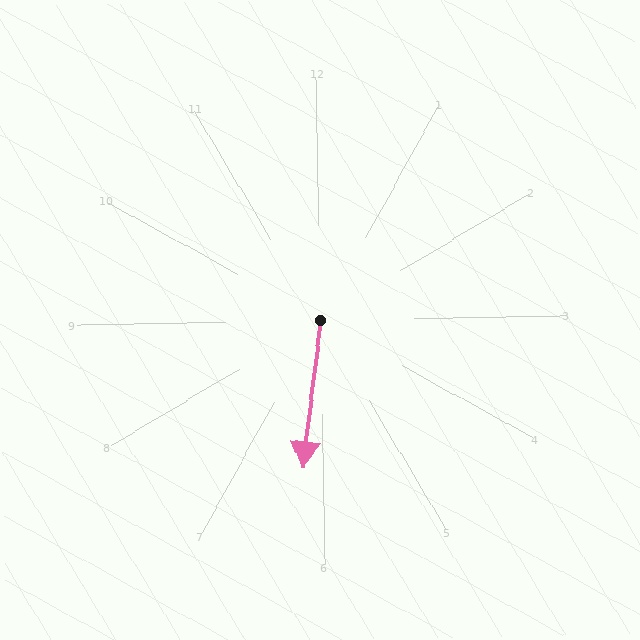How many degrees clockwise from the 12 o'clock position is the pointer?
Approximately 188 degrees.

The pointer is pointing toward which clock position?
Roughly 6 o'clock.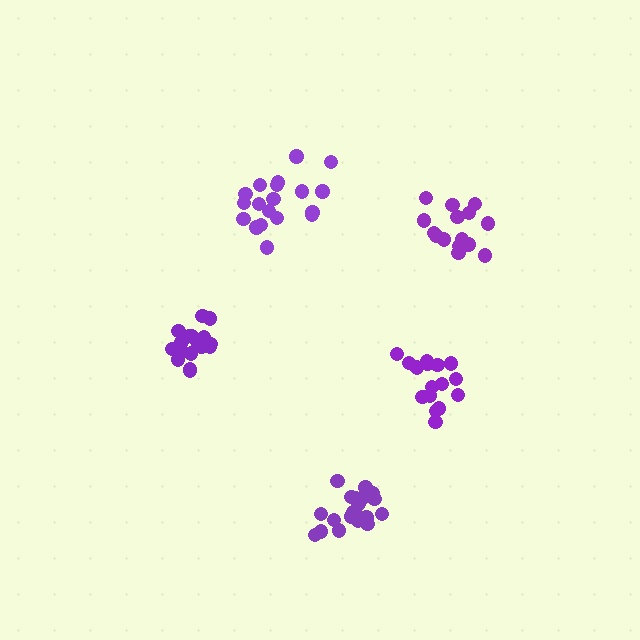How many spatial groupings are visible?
There are 5 spatial groupings.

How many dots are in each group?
Group 1: 17 dots, Group 2: 17 dots, Group 3: 15 dots, Group 4: 20 dots, Group 5: 19 dots (88 total).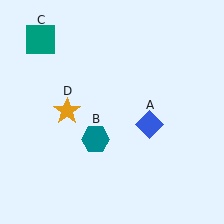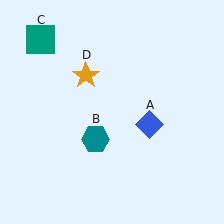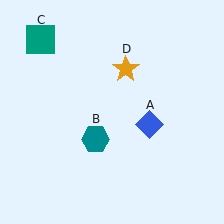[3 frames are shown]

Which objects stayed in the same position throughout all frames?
Blue diamond (object A) and teal hexagon (object B) and teal square (object C) remained stationary.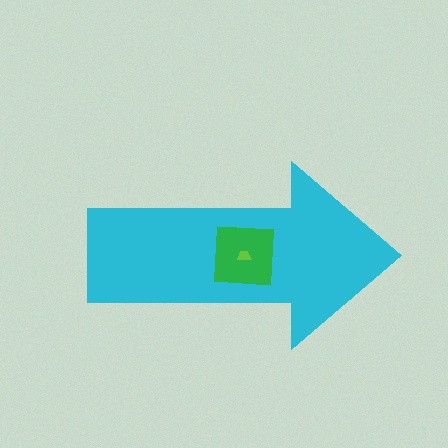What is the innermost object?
The lime trapezoid.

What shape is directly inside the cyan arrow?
The green square.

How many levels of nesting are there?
3.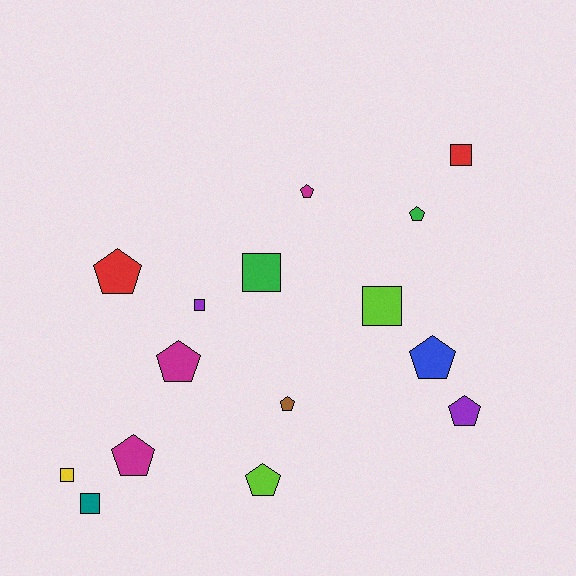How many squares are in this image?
There are 6 squares.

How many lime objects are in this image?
There are 2 lime objects.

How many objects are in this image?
There are 15 objects.